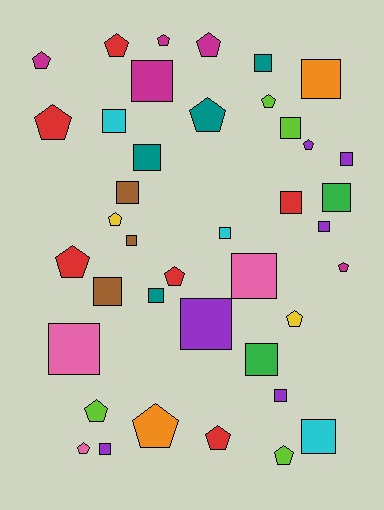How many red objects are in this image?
There are 6 red objects.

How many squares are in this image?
There are 22 squares.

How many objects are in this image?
There are 40 objects.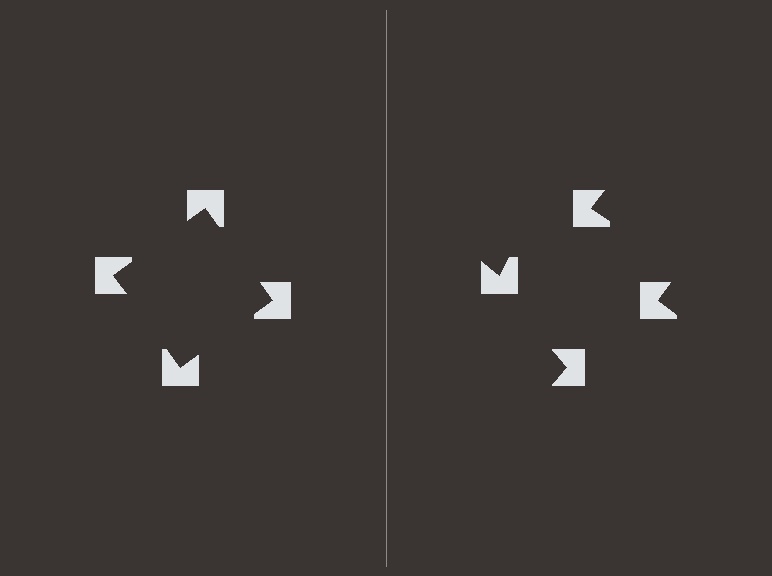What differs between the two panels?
The notched squares are positioned identically on both sides; only the wedge orientations differ. On the left they align to a square; on the right they are misaligned.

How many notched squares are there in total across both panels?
8 — 4 on each side.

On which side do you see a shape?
An illusory square appears on the left side. On the right side the wedge cuts are rotated, so no coherent shape forms.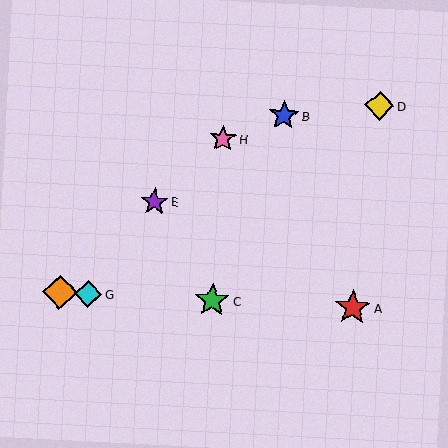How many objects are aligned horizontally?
4 objects (A, C, F, G) are aligned horizontally.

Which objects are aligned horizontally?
Objects A, C, F, G are aligned horizontally.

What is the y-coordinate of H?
Object H is at y≈139.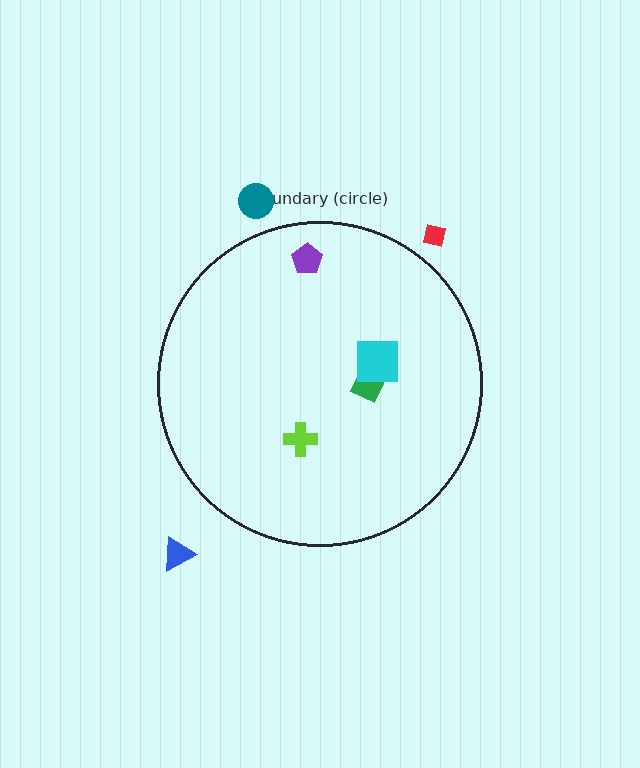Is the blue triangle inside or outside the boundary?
Outside.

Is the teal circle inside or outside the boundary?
Outside.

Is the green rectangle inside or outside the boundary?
Inside.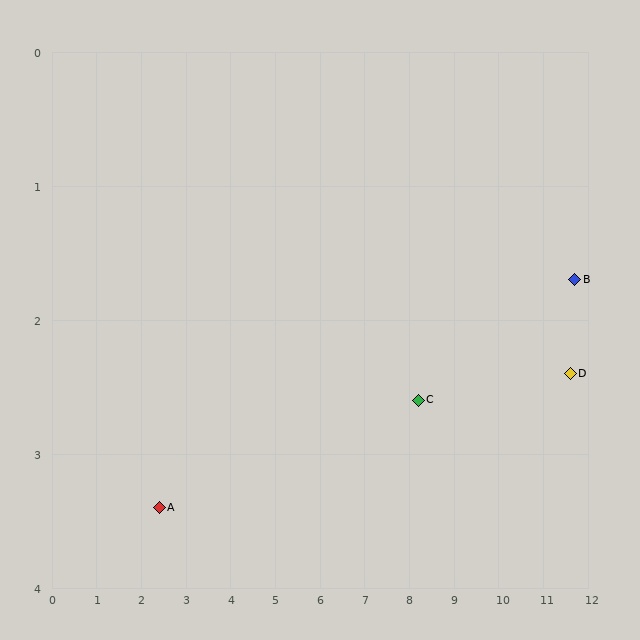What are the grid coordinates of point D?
Point D is at approximately (11.6, 2.4).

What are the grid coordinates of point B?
Point B is at approximately (11.7, 1.7).